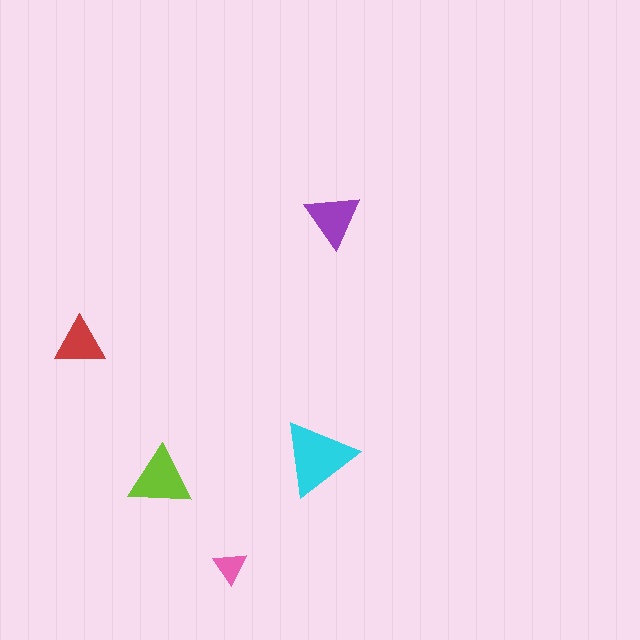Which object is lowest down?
The pink triangle is bottommost.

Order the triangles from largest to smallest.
the cyan one, the lime one, the purple one, the red one, the pink one.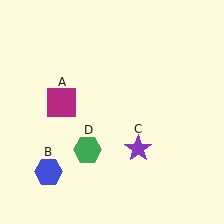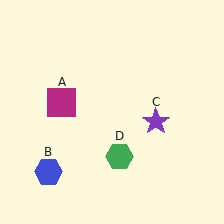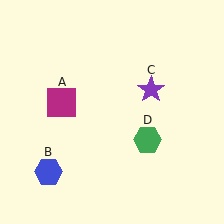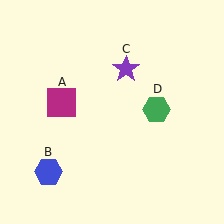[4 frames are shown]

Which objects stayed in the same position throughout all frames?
Magenta square (object A) and blue hexagon (object B) remained stationary.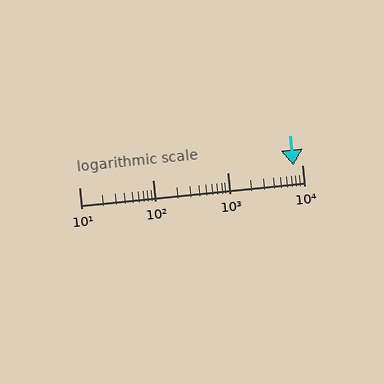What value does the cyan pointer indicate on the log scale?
The pointer indicates approximately 7600.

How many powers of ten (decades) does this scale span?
The scale spans 3 decades, from 10 to 10000.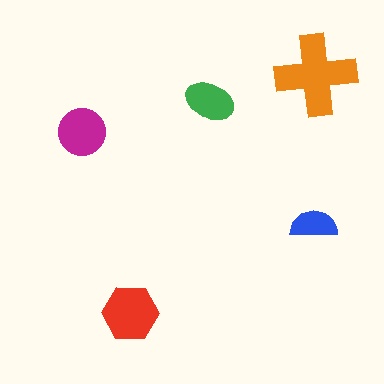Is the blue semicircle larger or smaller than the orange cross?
Smaller.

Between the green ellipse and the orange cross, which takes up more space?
The orange cross.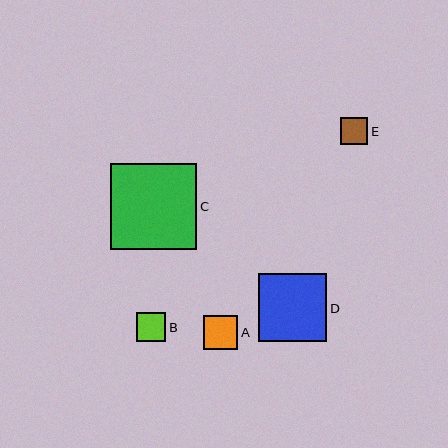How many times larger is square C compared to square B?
Square C is approximately 2.9 times the size of square B.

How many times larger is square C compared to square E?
Square C is approximately 3.1 times the size of square E.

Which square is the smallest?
Square E is the smallest with a size of approximately 27 pixels.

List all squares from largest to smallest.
From largest to smallest: C, D, A, B, E.